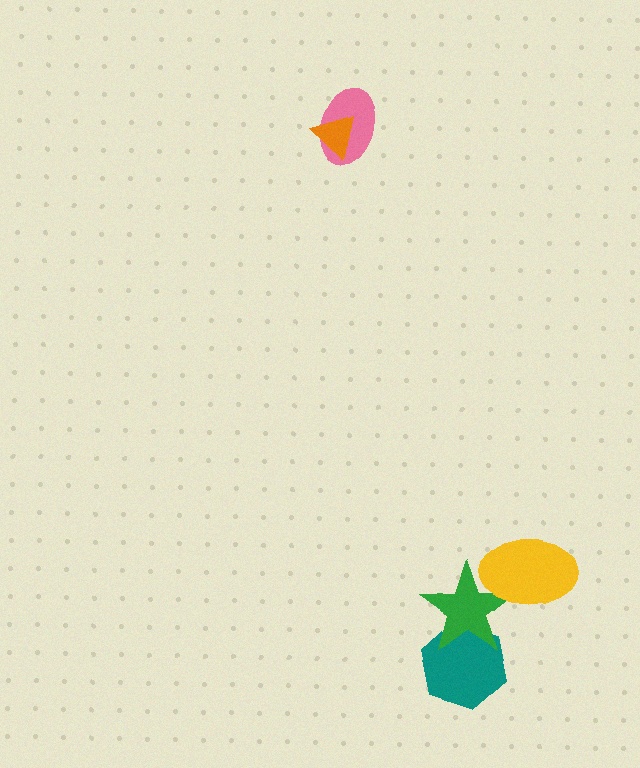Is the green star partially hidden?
Yes, it is partially covered by another shape.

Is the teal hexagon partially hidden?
Yes, it is partially covered by another shape.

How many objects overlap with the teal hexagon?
1 object overlaps with the teal hexagon.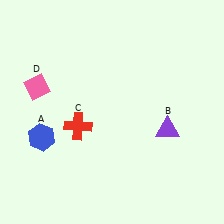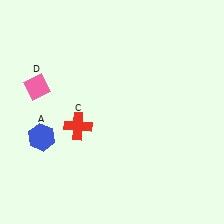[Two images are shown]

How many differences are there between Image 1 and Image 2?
There is 1 difference between the two images.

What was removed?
The purple triangle (B) was removed in Image 2.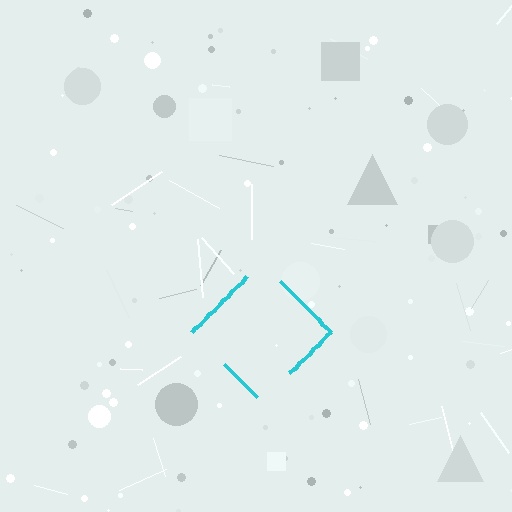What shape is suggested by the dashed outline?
The dashed outline suggests a diamond.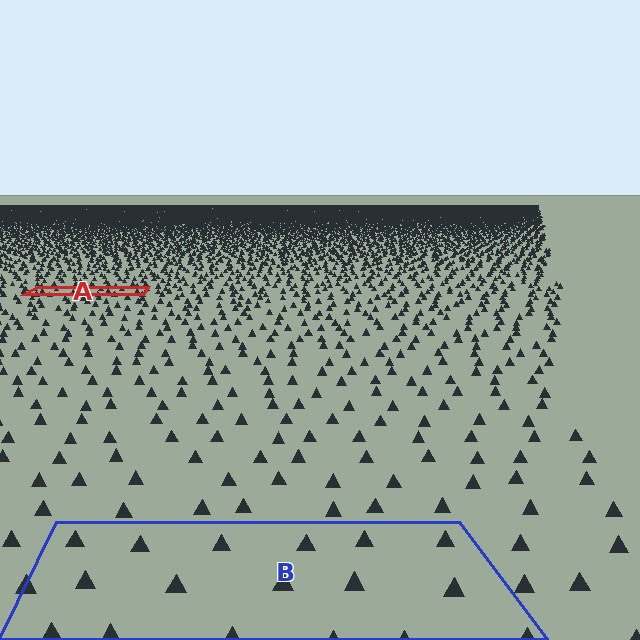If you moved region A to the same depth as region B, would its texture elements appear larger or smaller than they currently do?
They would appear larger. At a closer depth, the same texture elements are projected at a bigger on-screen size.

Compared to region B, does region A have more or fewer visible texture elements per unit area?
Region A has more texture elements per unit area — they are packed more densely because it is farther away.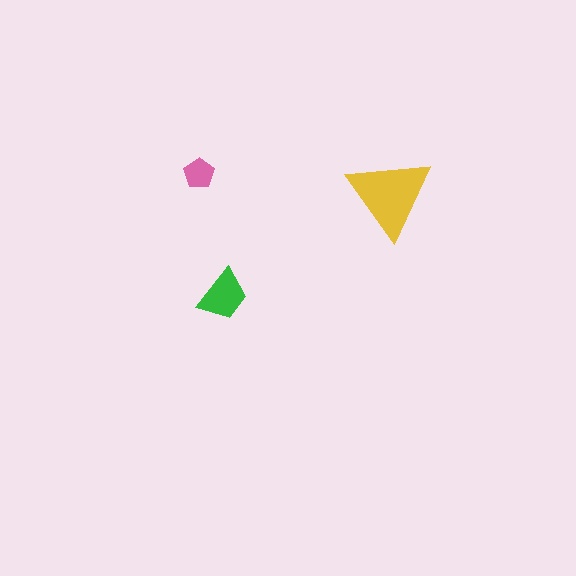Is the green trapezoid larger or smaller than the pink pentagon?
Larger.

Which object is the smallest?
The pink pentagon.